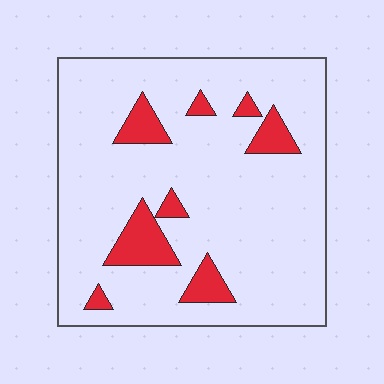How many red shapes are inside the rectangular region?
8.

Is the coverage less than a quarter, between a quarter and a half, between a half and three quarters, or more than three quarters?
Less than a quarter.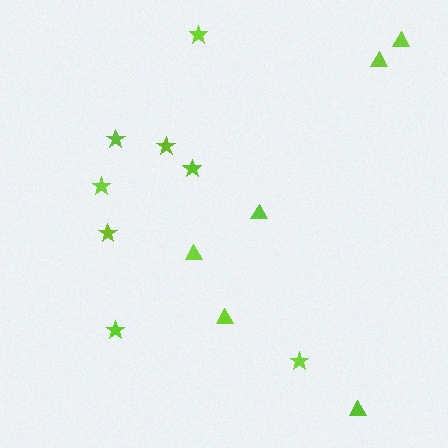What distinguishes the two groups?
There are 2 groups: one group of stars (8) and one group of triangles (6).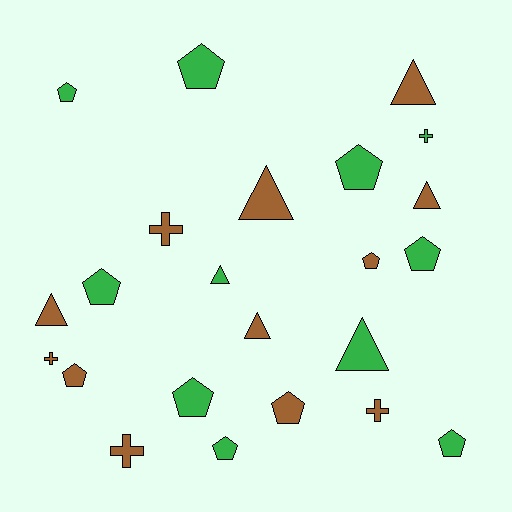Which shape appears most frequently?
Pentagon, with 11 objects.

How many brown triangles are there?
There are 5 brown triangles.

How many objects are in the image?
There are 23 objects.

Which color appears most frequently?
Brown, with 12 objects.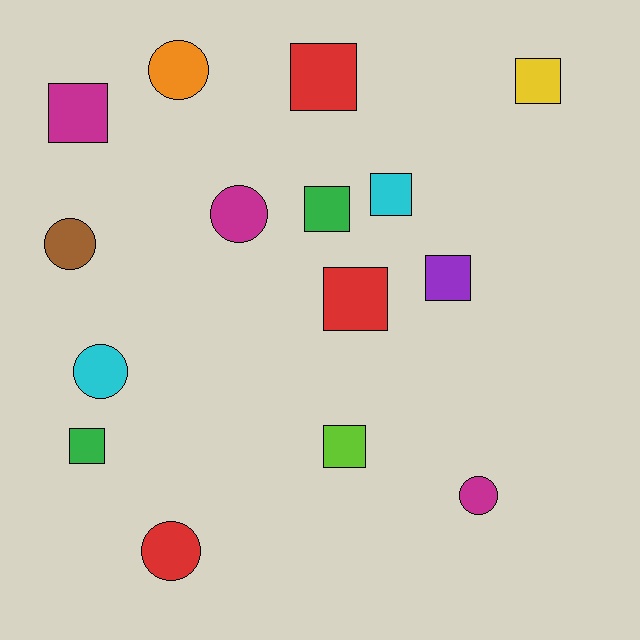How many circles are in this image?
There are 6 circles.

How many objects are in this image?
There are 15 objects.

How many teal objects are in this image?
There are no teal objects.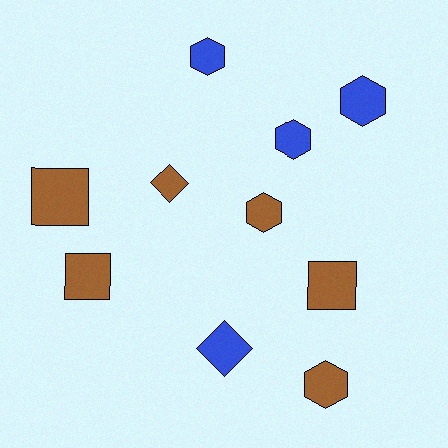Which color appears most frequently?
Brown, with 6 objects.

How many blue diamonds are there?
There is 1 blue diamond.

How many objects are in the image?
There are 10 objects.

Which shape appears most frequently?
Hexagon, with 5 objects.